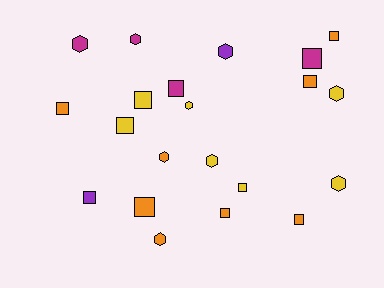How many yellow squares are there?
There are 3 yellow squares.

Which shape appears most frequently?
Square, with 12 objects.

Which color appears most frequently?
Orange, with 8 objects.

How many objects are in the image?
There are 21 objects.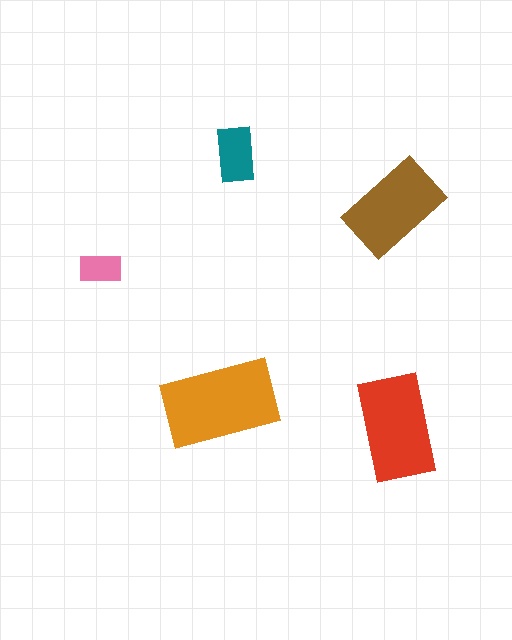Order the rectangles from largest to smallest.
the orange one, the red one, the brown one, the teal one, the pink one.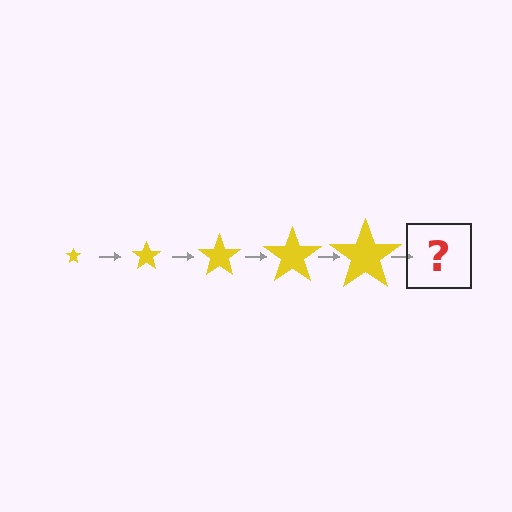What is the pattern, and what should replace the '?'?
The pattern is that the star gets progressively larger each step. The '?' should be a yellow star, larger than the previous one.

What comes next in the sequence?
The next element should be a yellow star, larger than the previous one.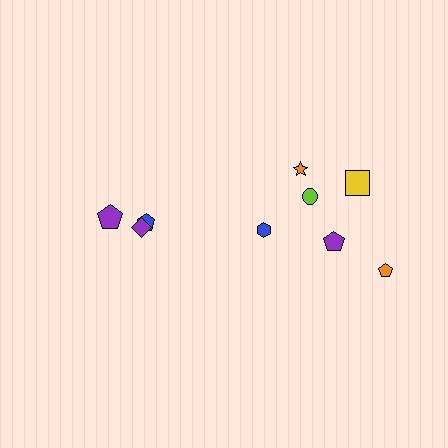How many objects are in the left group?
There are 3 objects.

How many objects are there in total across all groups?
There are 9 objects.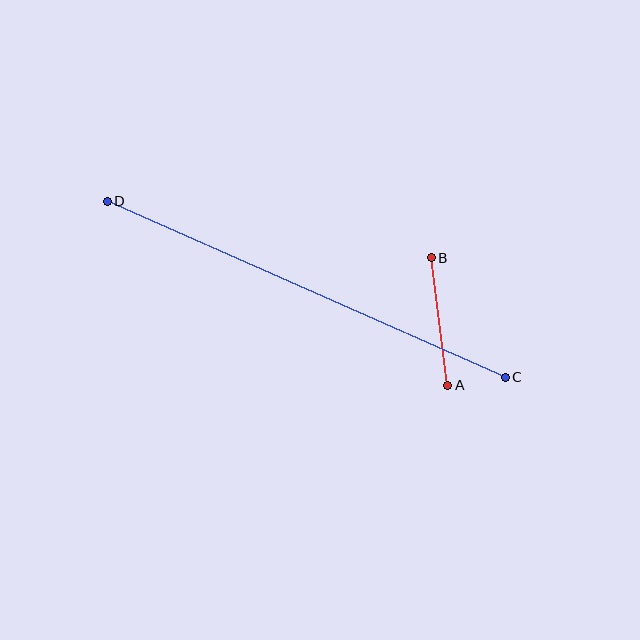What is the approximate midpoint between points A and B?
The midpoint is at approximately (439, 322) pixels.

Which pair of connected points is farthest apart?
Points C and D are farthest apart.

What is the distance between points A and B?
The distance is approximately 128 pixels.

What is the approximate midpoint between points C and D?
The midpoint is at approximately (306, 289) pixels.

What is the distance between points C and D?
The distance is approximately 435 pixels.